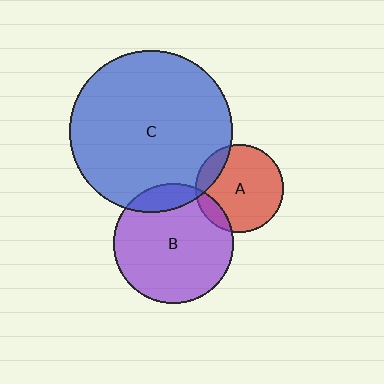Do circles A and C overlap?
Yes.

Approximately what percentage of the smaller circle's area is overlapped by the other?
Approximately 15%.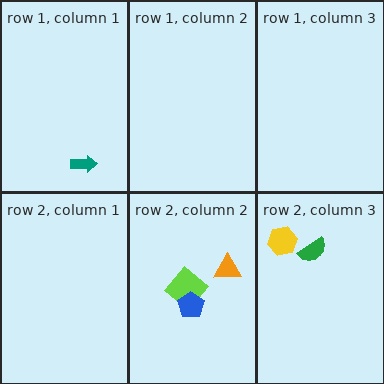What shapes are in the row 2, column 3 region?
The yellow hexagon, the green semicircle.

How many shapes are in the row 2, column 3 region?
2.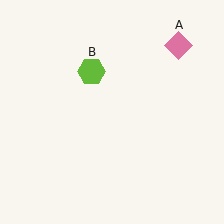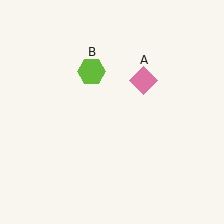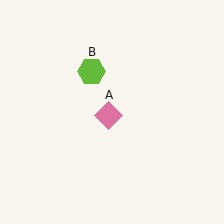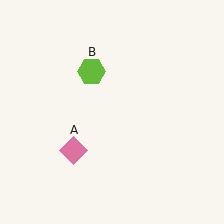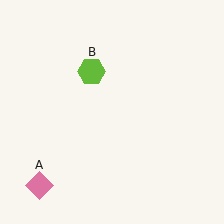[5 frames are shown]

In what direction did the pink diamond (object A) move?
The pink diamond (object A) moved down and to the left.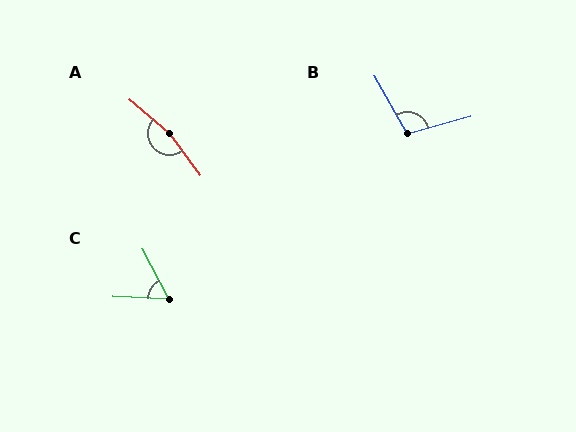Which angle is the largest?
A, at approximately 166 degrees.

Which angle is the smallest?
C, at approximately 60 degrees.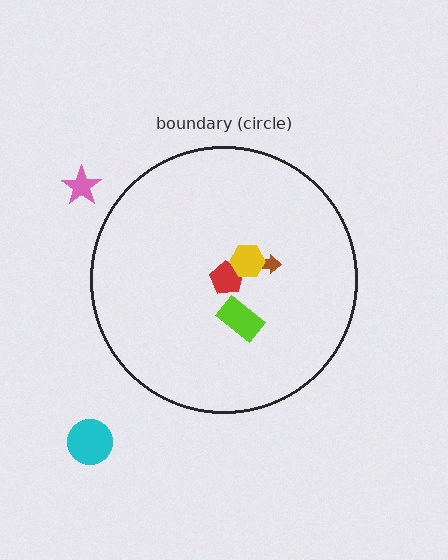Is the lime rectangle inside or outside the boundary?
Inside.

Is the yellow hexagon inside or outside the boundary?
Inside.